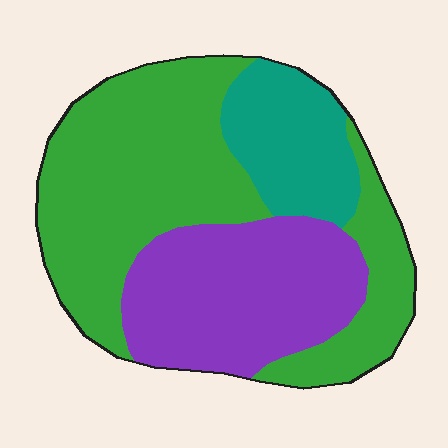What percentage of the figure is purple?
Purple covers about 30% of the figure.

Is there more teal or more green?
Green.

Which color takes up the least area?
Teal, at roughly 15%.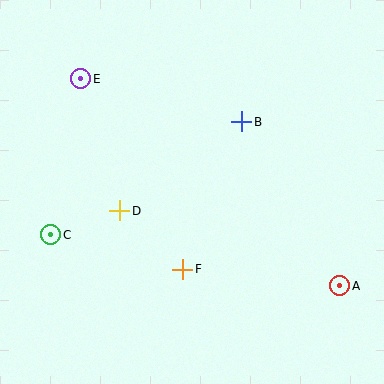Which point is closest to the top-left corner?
Point E is closest to the top-left corner.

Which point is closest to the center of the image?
Point D at (120, 211) is closest to the center.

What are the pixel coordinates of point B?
Point B is at (242, 122).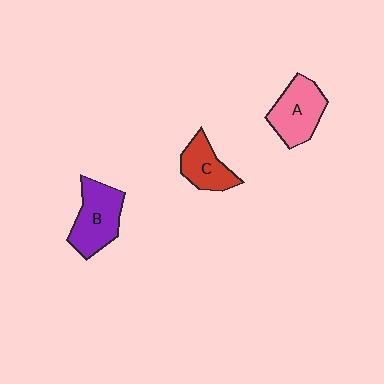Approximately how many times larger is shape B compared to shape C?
Approximately 1.4 times.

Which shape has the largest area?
Shape B (purple).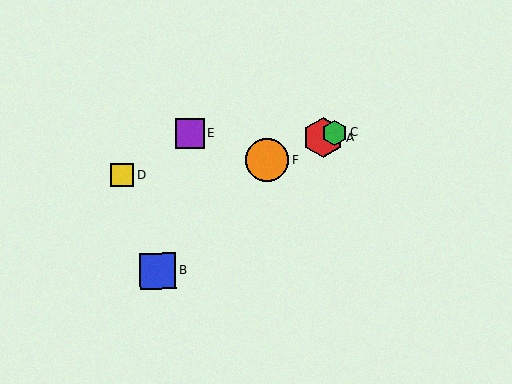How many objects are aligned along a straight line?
3 objects (A, C, F) are aligned along a straight line.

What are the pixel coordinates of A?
Object A is at (323, 137).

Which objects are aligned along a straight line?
Objects A, C, F are aligned along a straight line.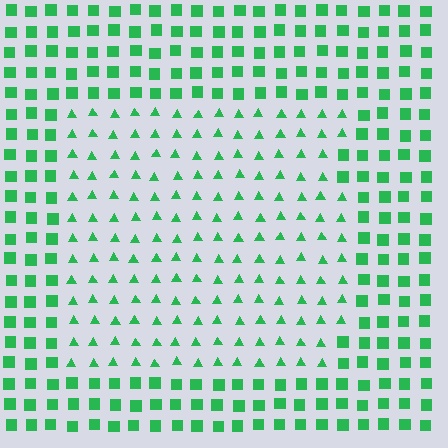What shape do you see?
I see a rectangle.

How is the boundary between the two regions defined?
The boundary is defined by a change in element shape: triangles inside vs. squares outside. All elements share the same color and spacing.